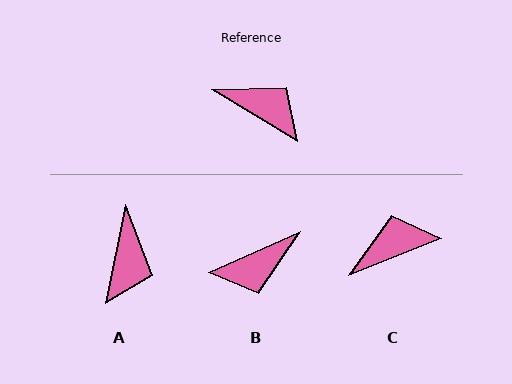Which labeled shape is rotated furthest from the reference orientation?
B, about 125 degrees away.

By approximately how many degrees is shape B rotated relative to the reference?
Approximately 125 degrees clockwise.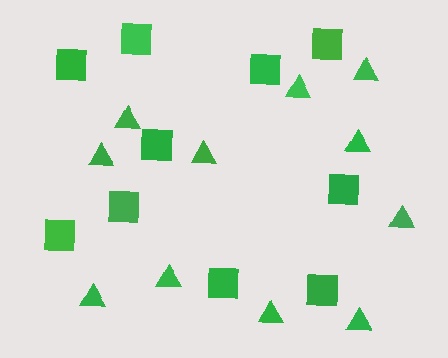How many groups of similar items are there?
There are 2 groups: one group of triangles (11) and one group of squares (10).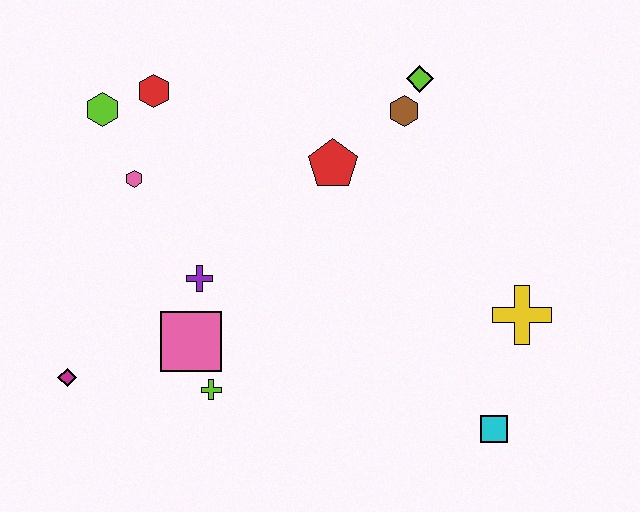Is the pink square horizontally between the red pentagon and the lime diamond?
No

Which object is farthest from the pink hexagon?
The cyan square is farthest from the pink hexagon.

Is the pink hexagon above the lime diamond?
No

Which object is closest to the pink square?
The lime cross is closest to the pink square.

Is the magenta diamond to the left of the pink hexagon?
Yes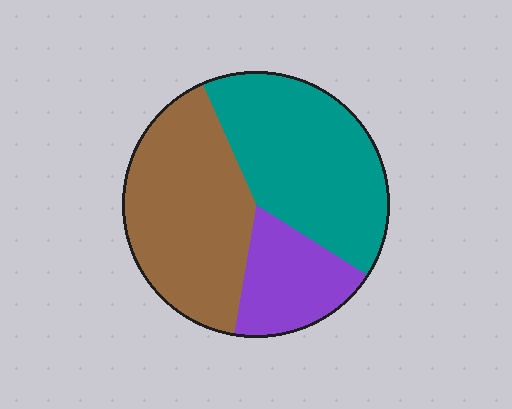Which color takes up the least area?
Purple, at roughly 20%.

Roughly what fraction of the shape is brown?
Brown covers roughly 40% of the shape.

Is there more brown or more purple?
Brown.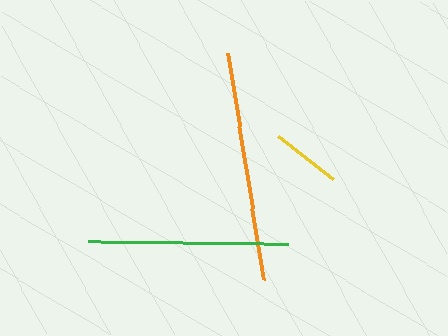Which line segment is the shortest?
The yellow line is the shortest at approximately 70 pixels.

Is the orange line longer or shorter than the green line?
The orange line is longer than the green line.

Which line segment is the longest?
The orange line is the longest at approximately 229 pixels.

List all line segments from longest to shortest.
From longest to shortest: orange, green, yellow.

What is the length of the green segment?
The green segment is approximately 200 pixels long.